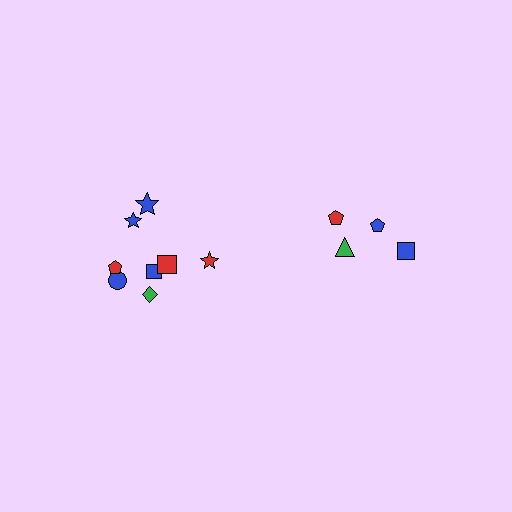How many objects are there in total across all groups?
There are 12 objects.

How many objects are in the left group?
There are 8 objects.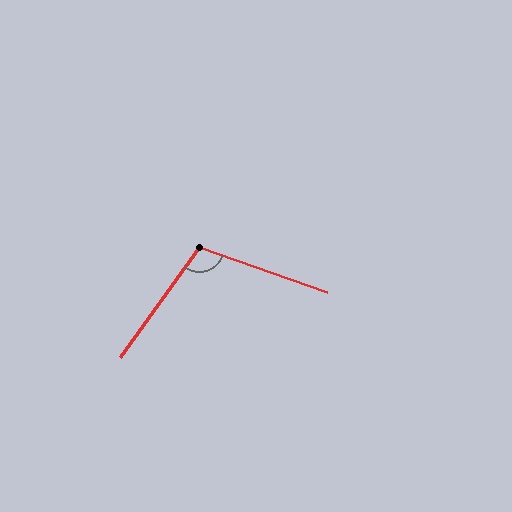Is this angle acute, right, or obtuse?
It is obtuse.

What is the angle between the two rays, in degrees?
Approximately 106 degrees.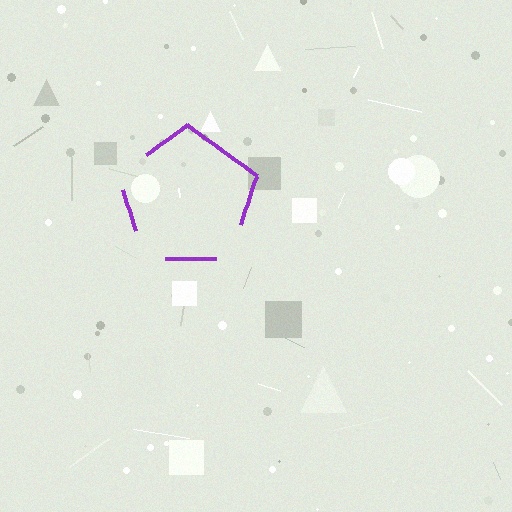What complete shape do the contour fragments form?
The contour fragments form a pentagon.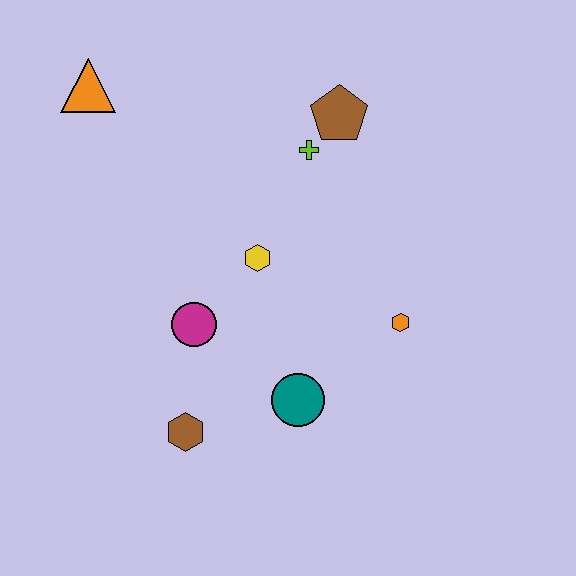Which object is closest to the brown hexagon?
The magenta circle is closest to the brown hexagon.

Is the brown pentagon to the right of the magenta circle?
Yes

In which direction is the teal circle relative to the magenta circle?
The teal circle is to the right of the magenta circle.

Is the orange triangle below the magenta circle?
No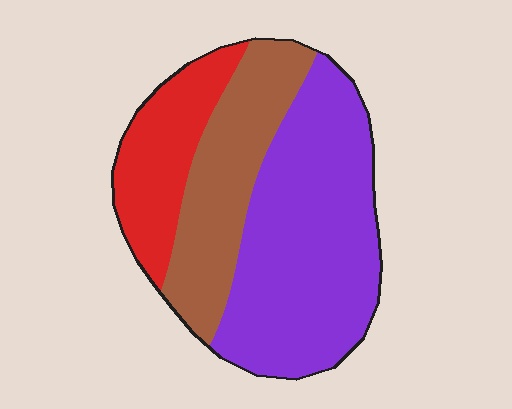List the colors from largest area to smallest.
From largest to smallest: purple, brown, red.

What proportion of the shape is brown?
Brown covers 28% of the shape.